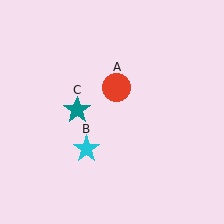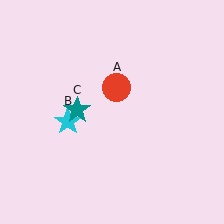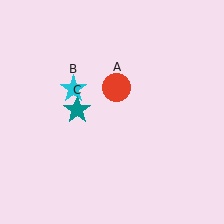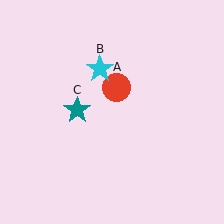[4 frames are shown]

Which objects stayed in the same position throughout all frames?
Red circle (object A) and teal star (object C) remained stationary.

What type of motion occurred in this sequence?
The cyan star (object B) rotated clockwise around the center of the scene.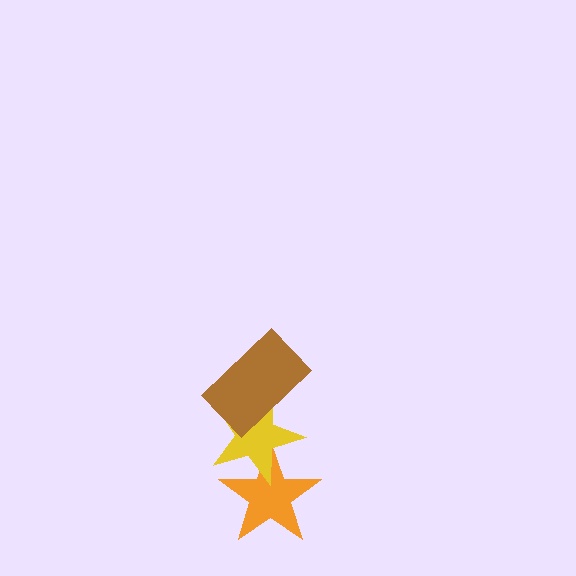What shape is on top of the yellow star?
The brown rectangle is on top of the yellow star.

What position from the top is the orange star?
The orange star is 3rd from the top.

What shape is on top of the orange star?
The yellow star is on top of the orange star.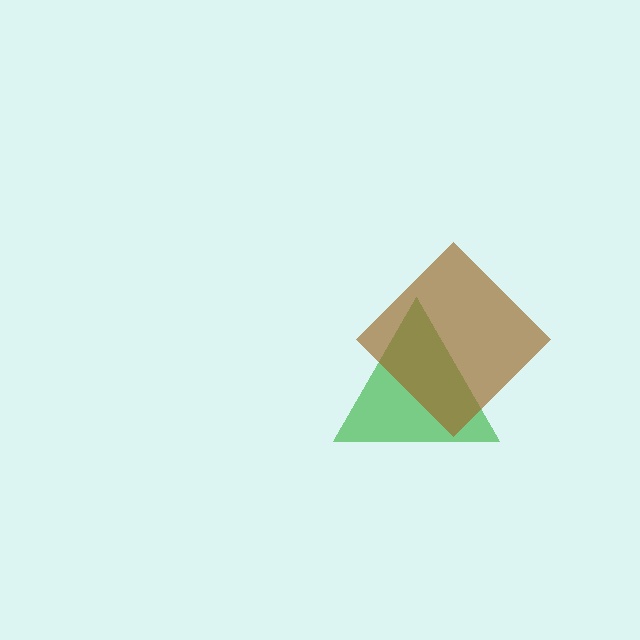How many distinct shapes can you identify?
There are 2 distinct shapes: a green triangle, a brown diamond.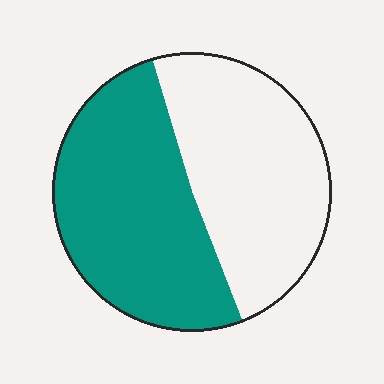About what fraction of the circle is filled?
About one half (1/2).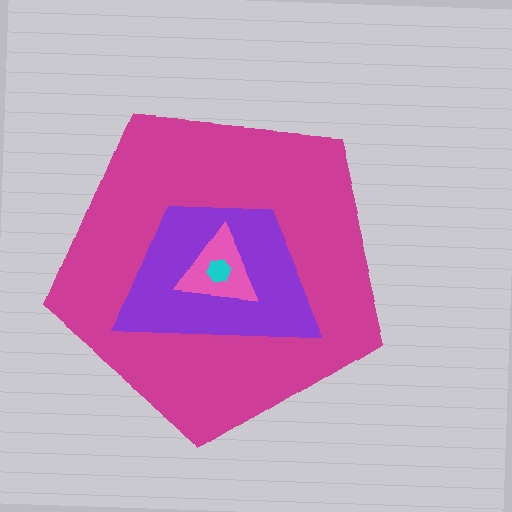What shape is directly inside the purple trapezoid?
The pink triangle.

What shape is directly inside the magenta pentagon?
The purple trapezoid.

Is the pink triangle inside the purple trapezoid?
Yes.